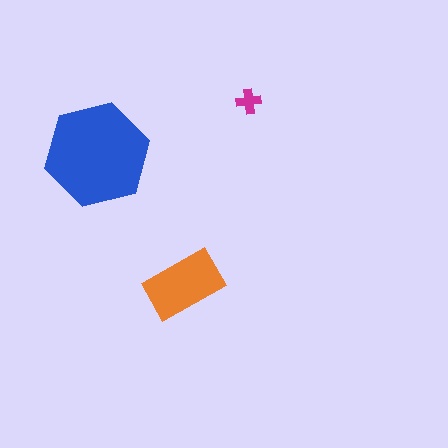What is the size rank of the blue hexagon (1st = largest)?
1st.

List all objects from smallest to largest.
The magenta cross, the orange rectangle, the blue hexagon.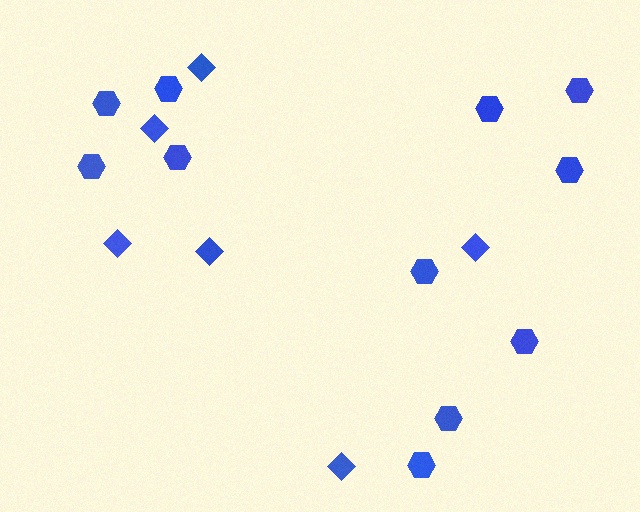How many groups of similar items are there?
There are 2 groups: one group of hexagons (11) and one group of diamonds (6).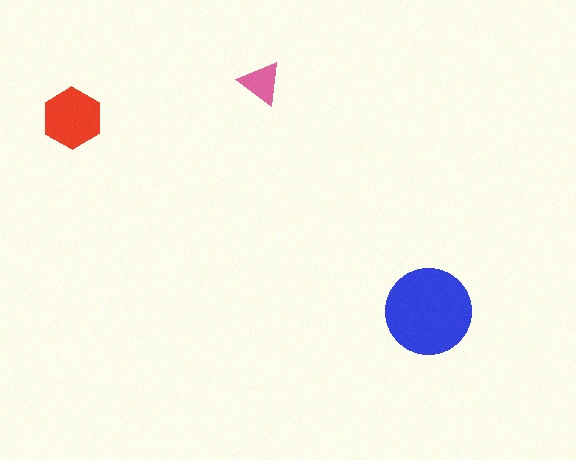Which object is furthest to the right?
The blue circle is rightmost.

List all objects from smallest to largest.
The pink triangle, the red hexagon, the blue circle.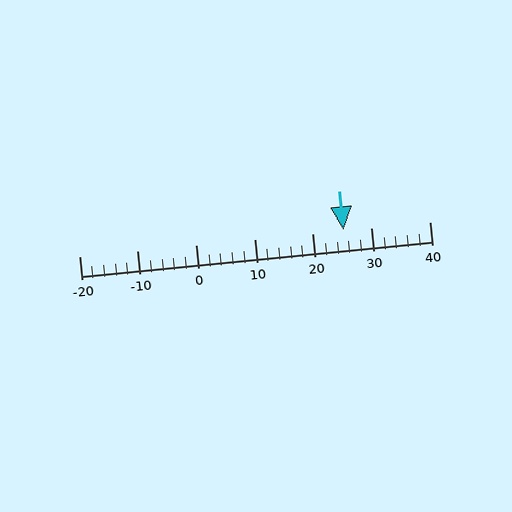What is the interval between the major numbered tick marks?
The major tick marks are spaced 10 units apart.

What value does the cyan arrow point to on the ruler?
The cyan arrow points to approximately 25.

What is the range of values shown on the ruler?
The ruler shows values from -20 to 40.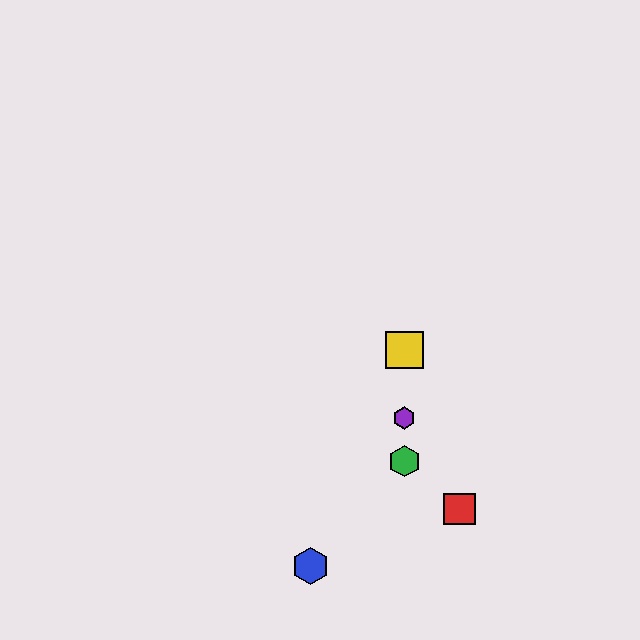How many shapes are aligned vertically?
3 shapes (the green hexagon, the yellow square, the purple hexagon) are aligned vertically.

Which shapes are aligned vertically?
The green hexagon, the yellow square, the purple hexagon are aligned vertically.